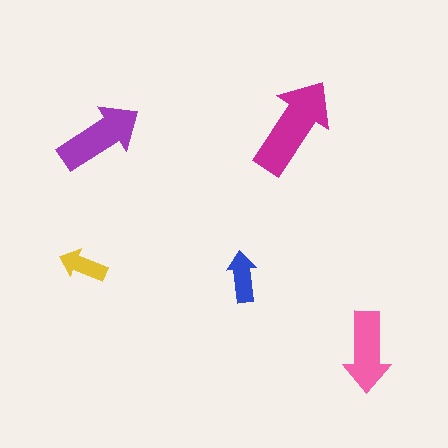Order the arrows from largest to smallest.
the magenta one, the purple one, the pink one, the blue one, the yellow one.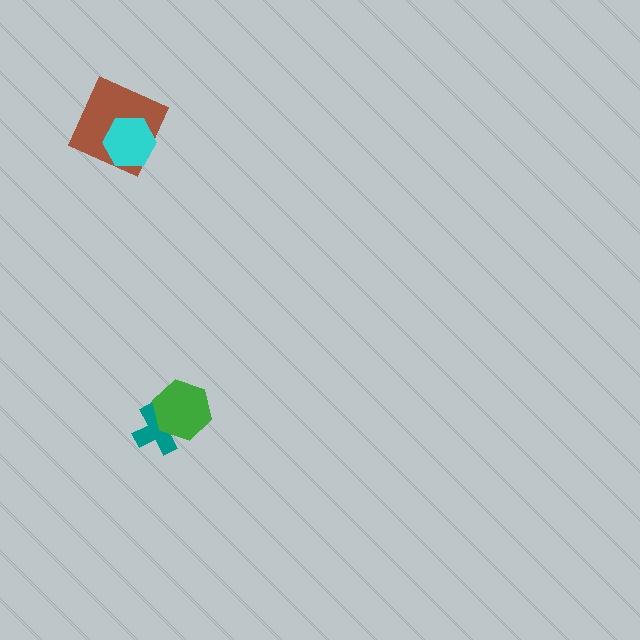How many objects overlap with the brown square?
1 object overlaps with the brown square.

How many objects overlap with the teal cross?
1 object overlaps with the teal cross.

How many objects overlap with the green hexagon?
1 object overlaps with the green hexagon.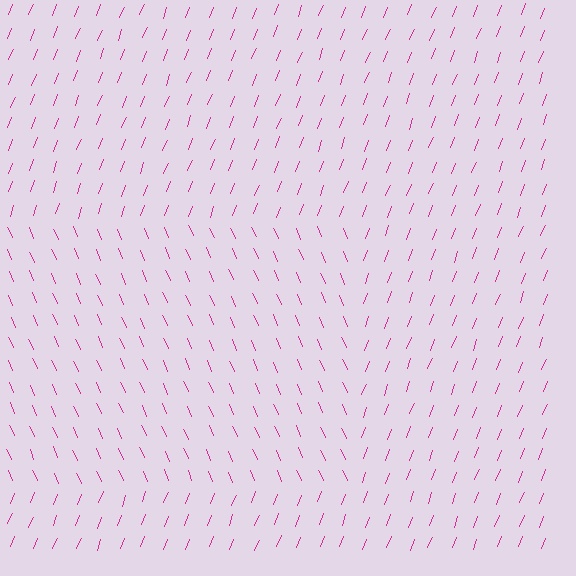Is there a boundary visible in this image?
Yes, there is a texture boundary formed by a change in line orientation.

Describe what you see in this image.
The image is filled with small magenta line segments. A rectangle region in the image has lines oriented differently from the surrounding lines, creating a visible texture boundary.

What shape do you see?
I see a rectangle.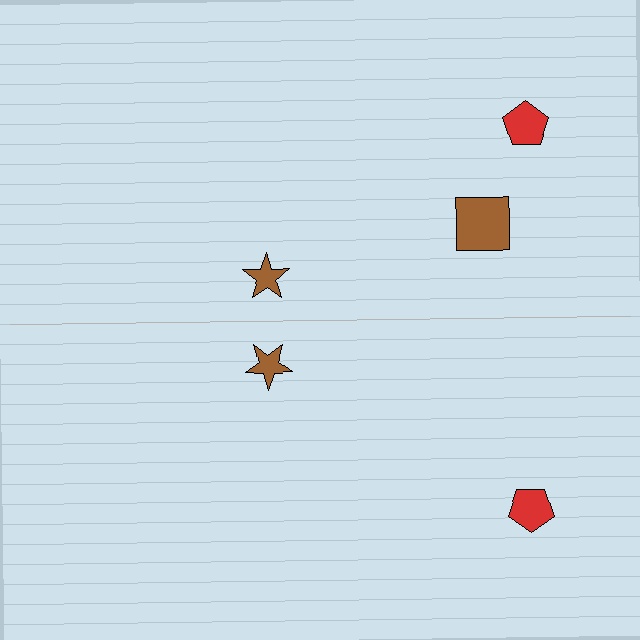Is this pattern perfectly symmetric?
No, the pattern is not perfectly symmetric. A brown square is missing from the bottom side.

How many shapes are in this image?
There are 5 shapes in this image.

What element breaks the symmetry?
A brown square is missing from the bottom side.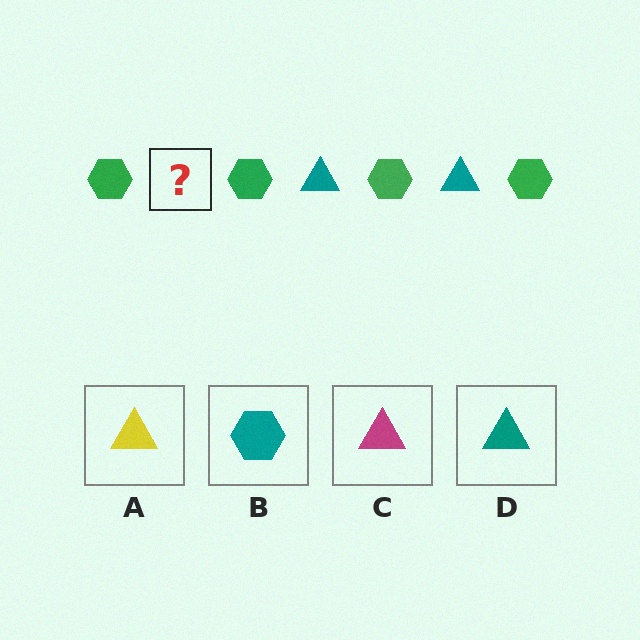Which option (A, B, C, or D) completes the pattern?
D.